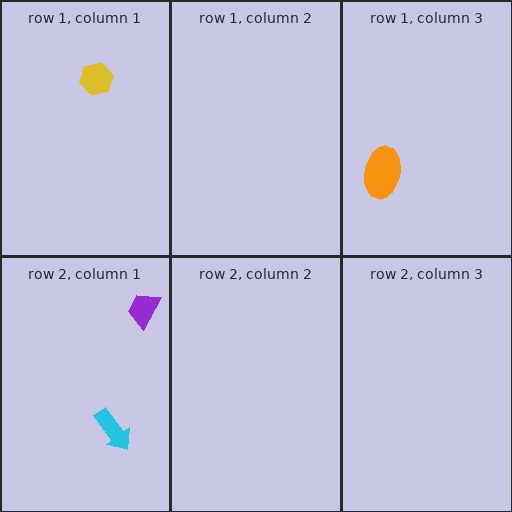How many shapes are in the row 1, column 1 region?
1.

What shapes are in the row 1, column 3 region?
The orange ellipse.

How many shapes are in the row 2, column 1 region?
2.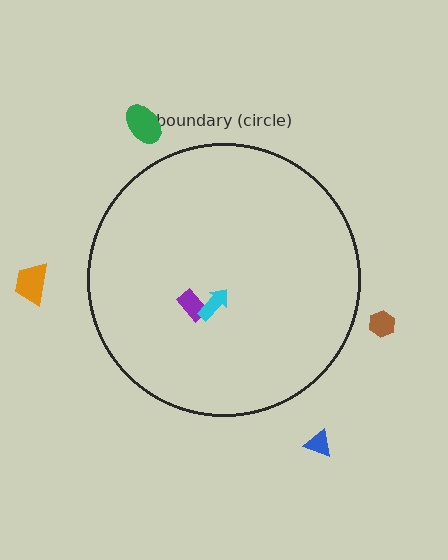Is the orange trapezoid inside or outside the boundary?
Outside.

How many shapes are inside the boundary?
2 inside, 4 outside.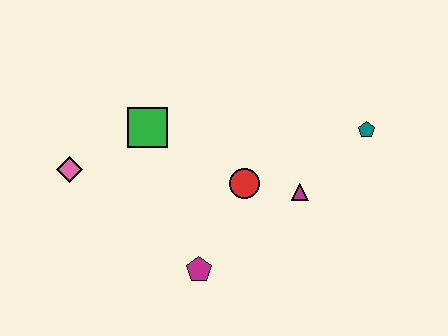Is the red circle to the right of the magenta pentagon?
Yes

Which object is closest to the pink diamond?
The green square is closest to the pink diamond.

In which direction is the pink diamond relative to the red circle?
The pink diamond is to the left of the red circle.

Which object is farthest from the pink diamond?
The teal pentagon is farthest from the pink diamond.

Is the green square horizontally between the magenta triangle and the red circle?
No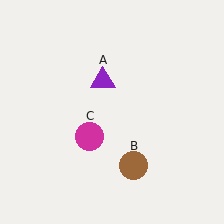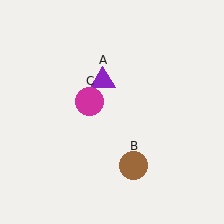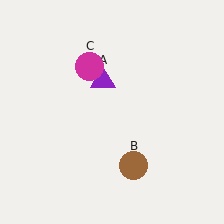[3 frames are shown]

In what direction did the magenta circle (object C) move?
The magenta circle (object C) moved up.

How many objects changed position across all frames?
1 object changed position: magenta circle (object C).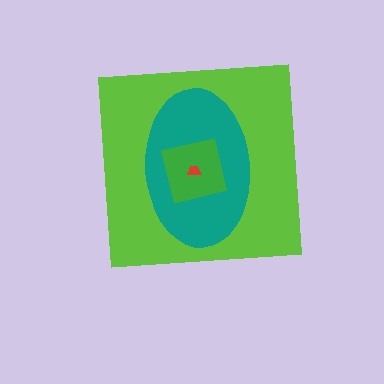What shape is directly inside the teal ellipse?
The green square.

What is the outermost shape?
The lime square.